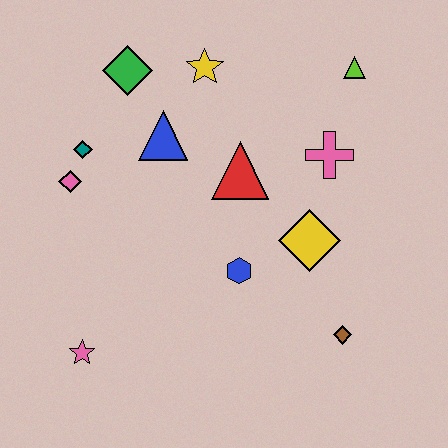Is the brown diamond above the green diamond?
No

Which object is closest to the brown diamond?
The yellow diamond is closest to the brown diamond.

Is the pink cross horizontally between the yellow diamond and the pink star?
No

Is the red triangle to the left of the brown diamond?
Yes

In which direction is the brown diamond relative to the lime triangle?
The brown diamond is below the lime triangle.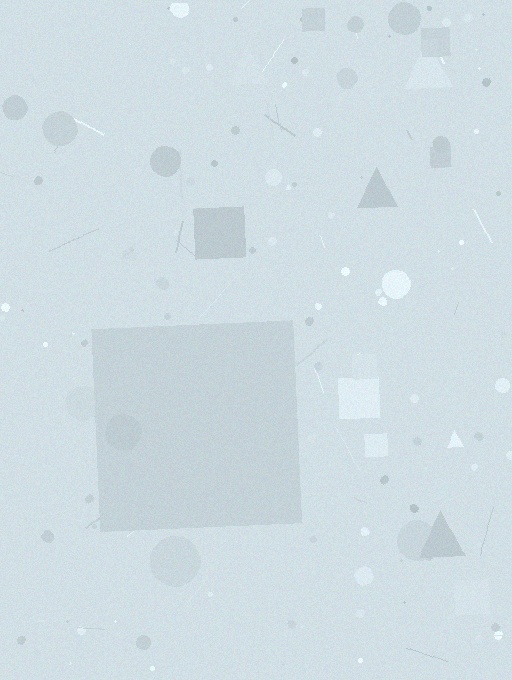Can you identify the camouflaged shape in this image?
The camouflaged shape is a square.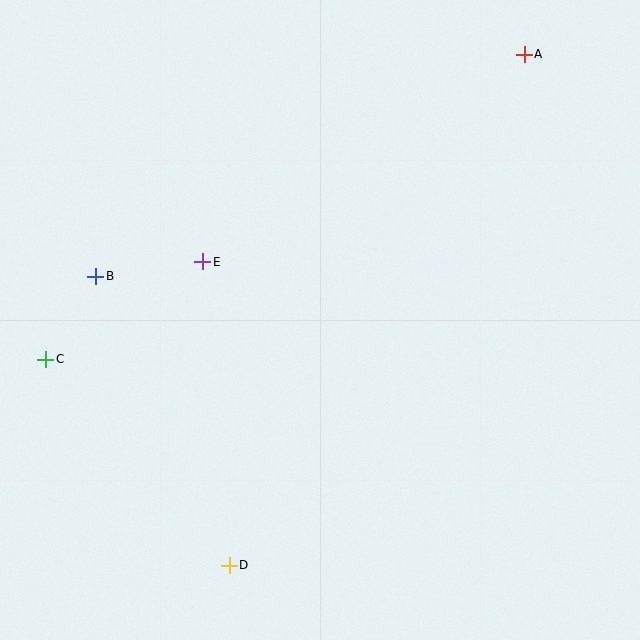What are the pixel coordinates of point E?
Point E is at (203, 262).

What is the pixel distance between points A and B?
The distance between A and B is 482 pixels.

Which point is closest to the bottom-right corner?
Point D is closest to the bottom-right corner.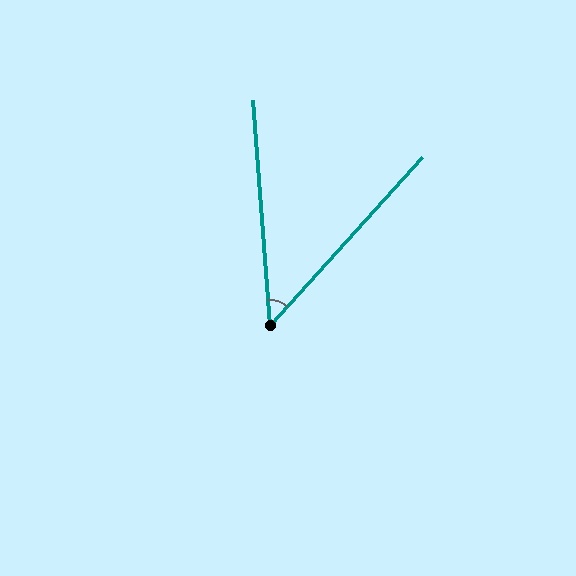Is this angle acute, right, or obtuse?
It is acute.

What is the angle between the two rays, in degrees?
Approximately 46 degrees.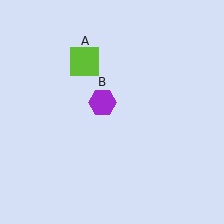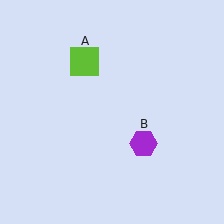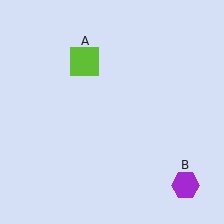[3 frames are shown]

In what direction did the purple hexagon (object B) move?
The purple hexagon (object B) moved down and to the right.